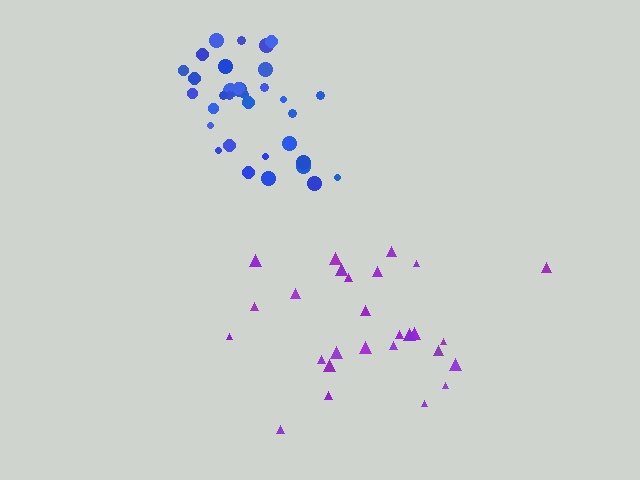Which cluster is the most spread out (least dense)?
Purple.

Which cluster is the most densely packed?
Blue.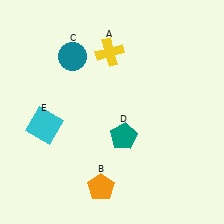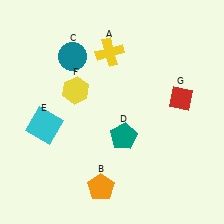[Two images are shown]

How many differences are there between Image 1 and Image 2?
There are 2 differences between the two images.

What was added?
A yellow hexagon (F), a red diamond (G) were added in Image 2.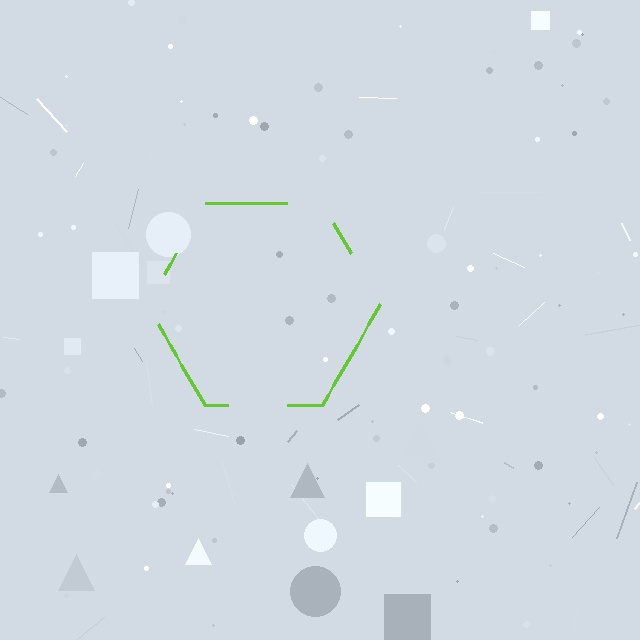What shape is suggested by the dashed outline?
The dashed outline suggests a hexagon.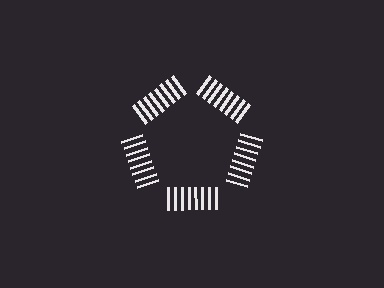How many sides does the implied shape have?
5 sides — the line-ends trace a pentagon.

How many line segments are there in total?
40 — 8 along each of the 5 edges.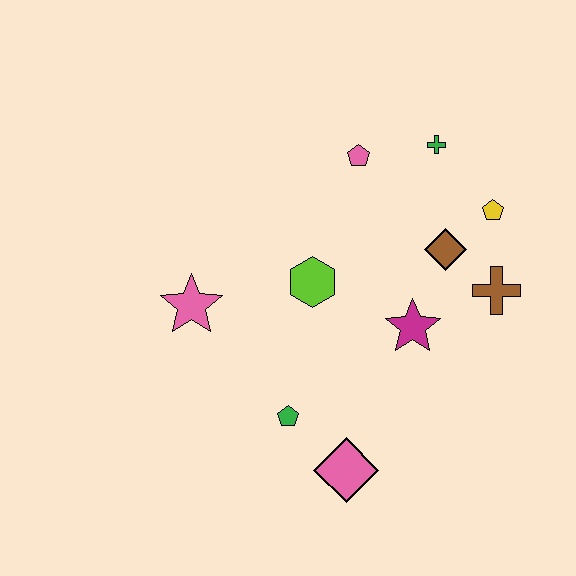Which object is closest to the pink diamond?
The green pentagon is closest to the pink diamond.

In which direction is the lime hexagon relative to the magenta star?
The lime hexagon is to the left of the magenta star.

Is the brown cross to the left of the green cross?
No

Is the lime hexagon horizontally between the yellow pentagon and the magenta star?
No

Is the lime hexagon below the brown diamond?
Yes